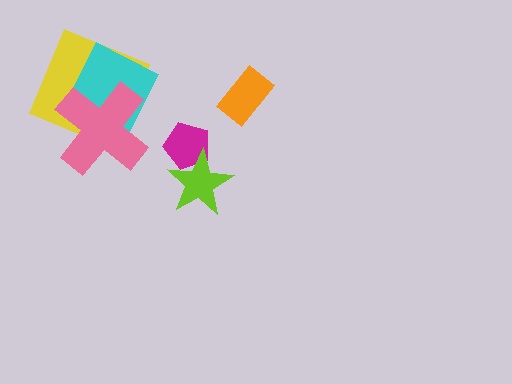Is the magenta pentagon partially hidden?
Yes, it is partially covered by another shape.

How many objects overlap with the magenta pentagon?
1 object overlaps with the magenta pentagon.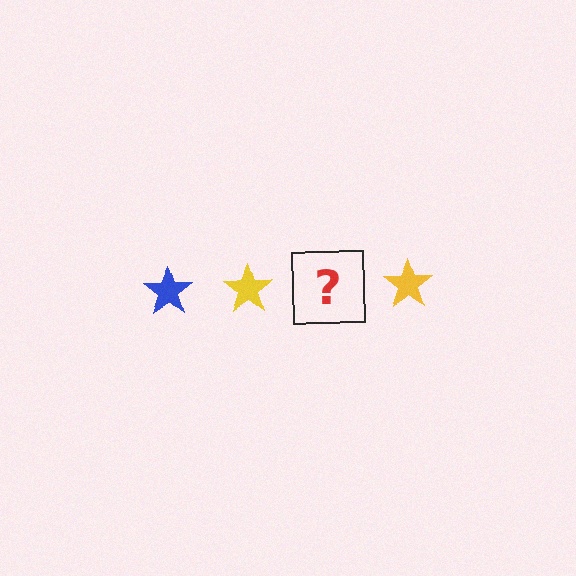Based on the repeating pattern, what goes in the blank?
The blank should be a blue star.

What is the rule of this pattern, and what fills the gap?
The rule is that the pattern cycles through blue, yellow stars. The gap should be filled with a blue star.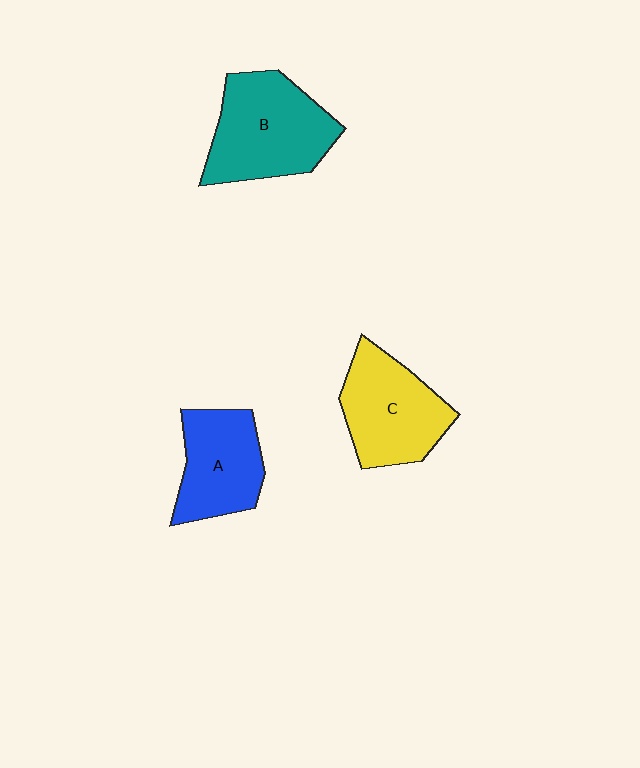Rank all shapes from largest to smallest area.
From largest to smallest: B (teal), C (yellow), A (blue).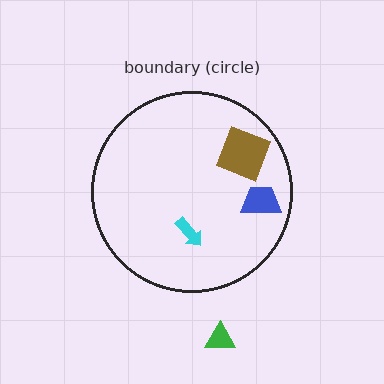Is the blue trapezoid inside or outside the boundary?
Inside.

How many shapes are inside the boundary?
3 inside, 1 outside.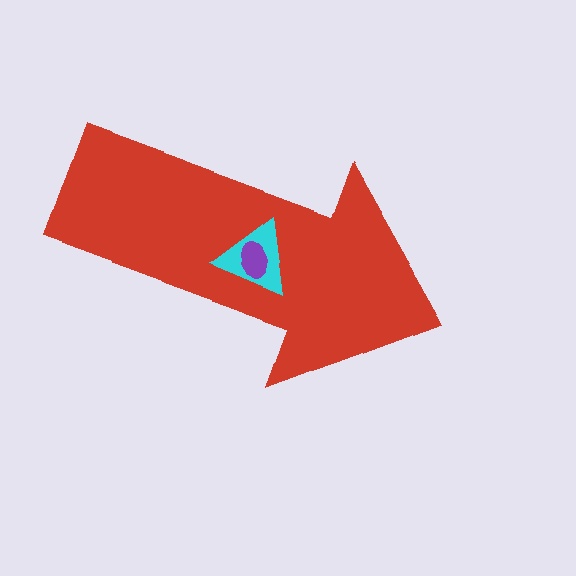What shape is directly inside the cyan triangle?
The purple ellipse.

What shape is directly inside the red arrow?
The cyan triangle.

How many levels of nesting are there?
3.